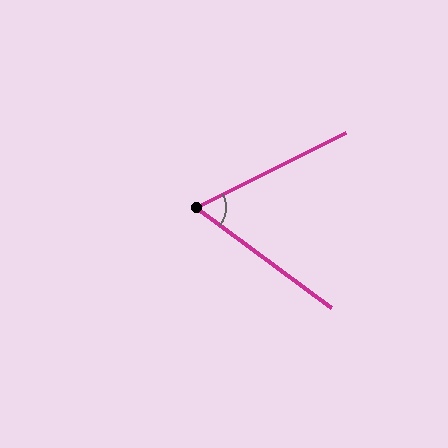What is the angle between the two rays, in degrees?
Approximately 63 degrees.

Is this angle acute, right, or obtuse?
It is acute.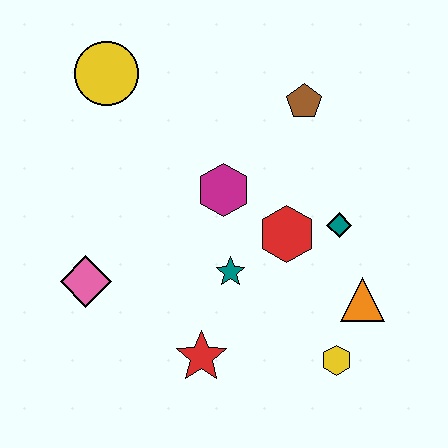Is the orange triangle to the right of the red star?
Yes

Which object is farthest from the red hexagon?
The yellow circle is farthest from the red hexagon.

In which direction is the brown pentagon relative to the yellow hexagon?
The brown pentagon is above the yellow hexagon.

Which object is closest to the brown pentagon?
The magenta hexagon is closest to the brown pentagon.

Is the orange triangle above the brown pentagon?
No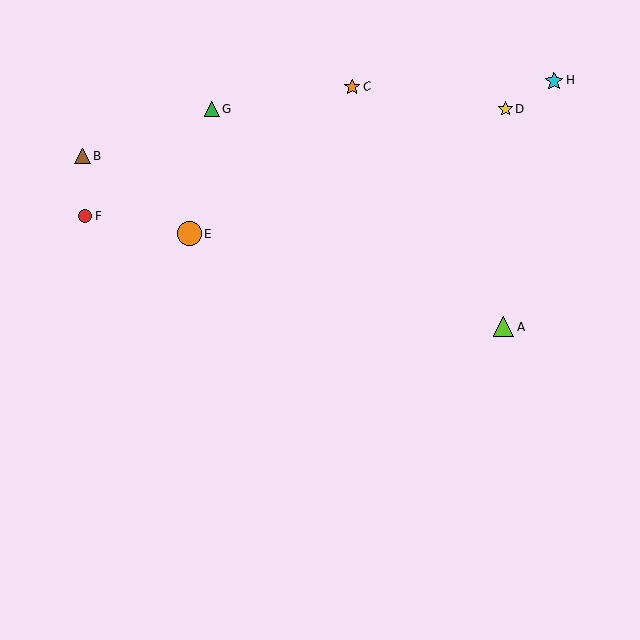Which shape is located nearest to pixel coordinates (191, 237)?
The orange circle (labeled E) at (190, 234) is nearest to that location.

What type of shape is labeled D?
Shape D is a yellow star.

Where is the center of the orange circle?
The center of the orange circle is at (190, 234).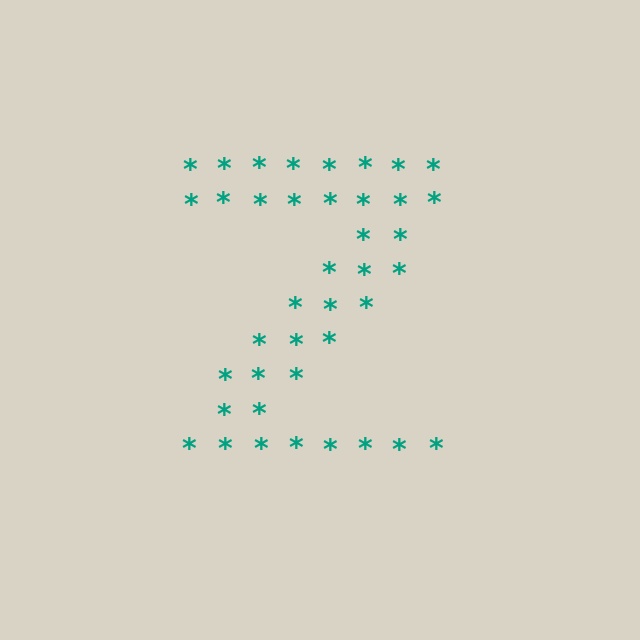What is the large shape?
The large shape is the letter Z.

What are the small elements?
The small elements are asterisks.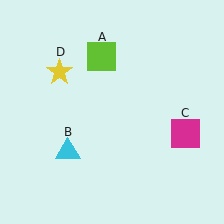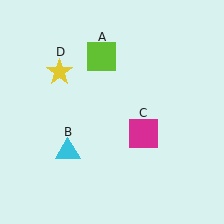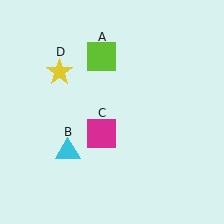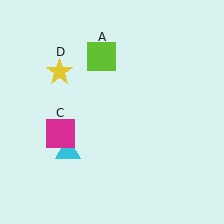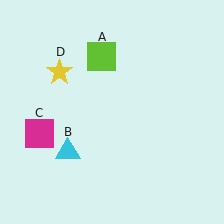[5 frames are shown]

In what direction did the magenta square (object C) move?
The magenta square (object C) moved left.